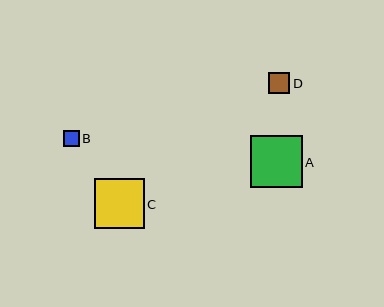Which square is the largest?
Square A is the largest with a size of approximately 52 pixels.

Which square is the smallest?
Square B is the smallest with a size of approximately 15 pixels.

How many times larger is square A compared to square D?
Square A is approximately 2.4 times the size of square D.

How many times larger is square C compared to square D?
Square C is approximately 2.4 times the size of square D.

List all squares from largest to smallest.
From largest to smallest: A, C, D, B.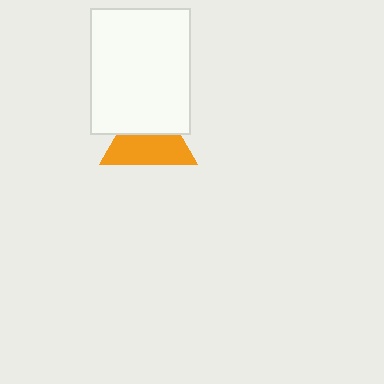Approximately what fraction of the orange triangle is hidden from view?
Roughly 43% of the orange triangle is hidden behind the white rectangle.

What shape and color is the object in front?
The object in front is a white rectangle.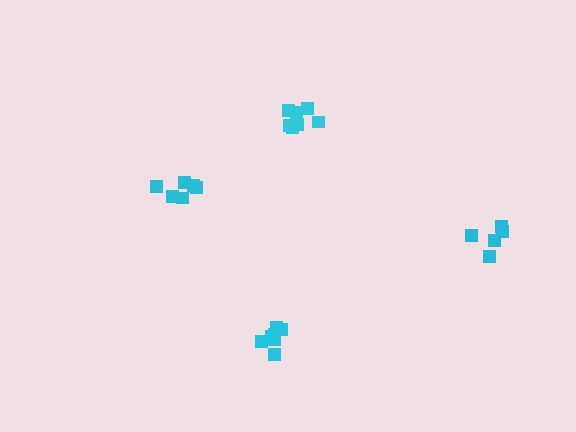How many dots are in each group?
Group 1: 7 dots, Group 2: 5 dots, Group 3: 6 dots, Group 4: 7 dots (25 total).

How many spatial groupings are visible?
There are 4 spatial groupings.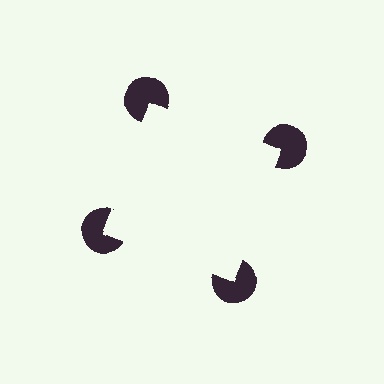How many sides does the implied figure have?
4 sides.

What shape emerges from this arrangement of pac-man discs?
An illusory square — its edges are inferred from the aligned wedge cuts in the pac-man discs, not physically drawn.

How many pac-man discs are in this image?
There are 4 — one at each vertex of the illusory square.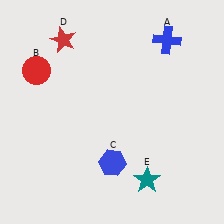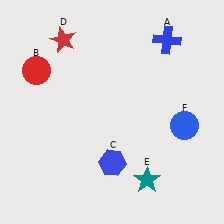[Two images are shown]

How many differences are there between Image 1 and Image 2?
There is 1 difference between the two images.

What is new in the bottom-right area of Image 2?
A blue circle (F) was added in the bottom-right area of Image 2.